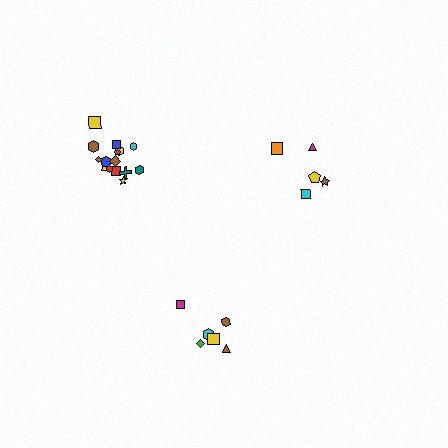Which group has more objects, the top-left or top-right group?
The top-left group.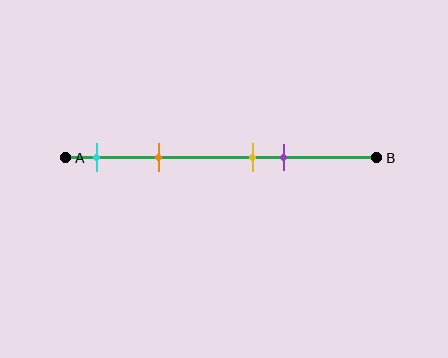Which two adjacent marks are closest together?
The yellow and purple marks are the closest adjacent pair.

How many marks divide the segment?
There are 4 marks dividing the segment.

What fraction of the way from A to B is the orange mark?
The orange mark is approximately 30% (0.3) of the way from A to B.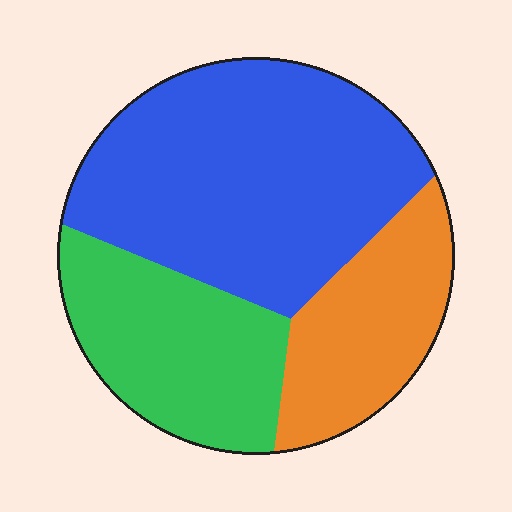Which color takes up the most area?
Blue, at roughly 50%.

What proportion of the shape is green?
Green takes up between a quarter and a half of the shape.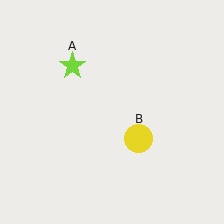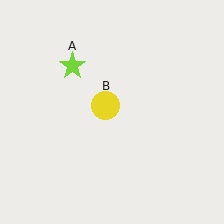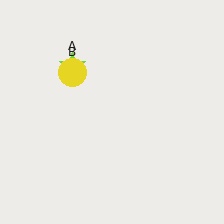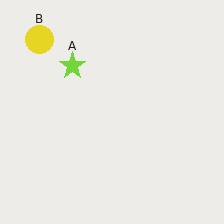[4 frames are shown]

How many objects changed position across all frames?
1 object changed position: yellow circle (object B).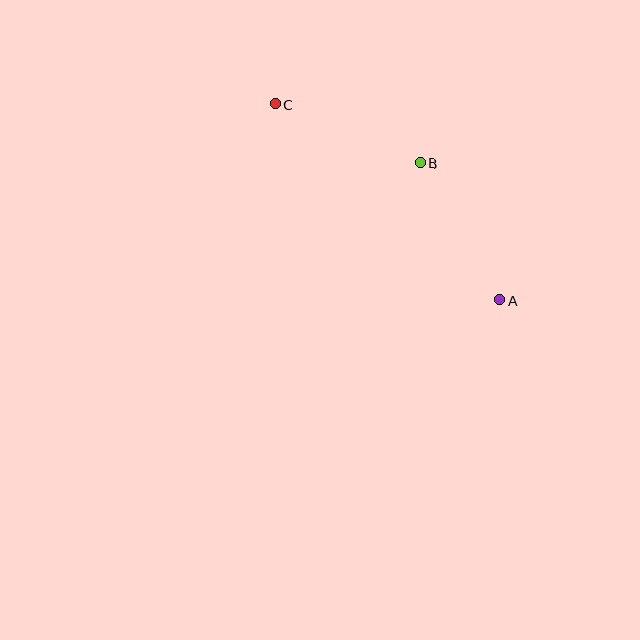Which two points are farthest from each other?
Points A and C are farthest from each other.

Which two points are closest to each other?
Points B and C are closest to each other.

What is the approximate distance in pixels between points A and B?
The distance between A and B is approximately 159 pixels.